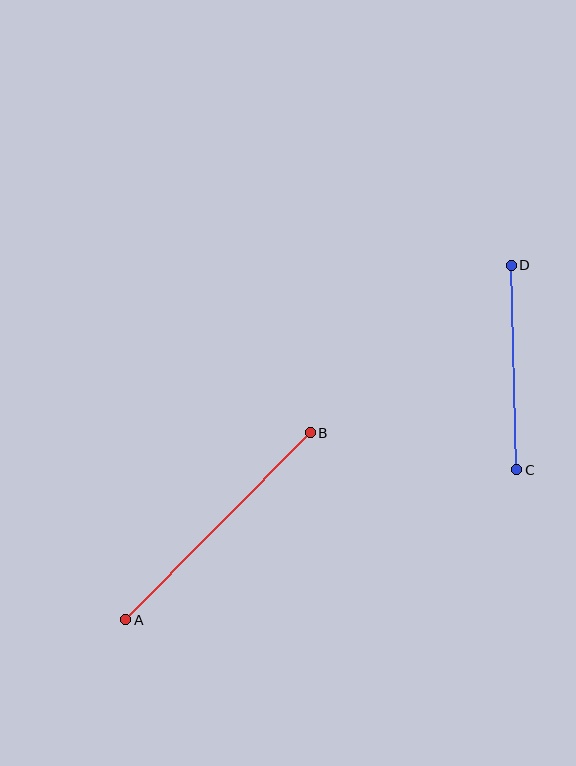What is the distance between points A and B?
The distance is approximately 263 pixels.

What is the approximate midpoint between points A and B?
The midpoint is at approximately (218, 526) pixels.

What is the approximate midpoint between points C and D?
The midpoint is at approximately (514, 367) pixels.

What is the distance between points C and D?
The distance is approximately 205 pixels.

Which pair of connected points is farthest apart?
Points A and B are farthest apart.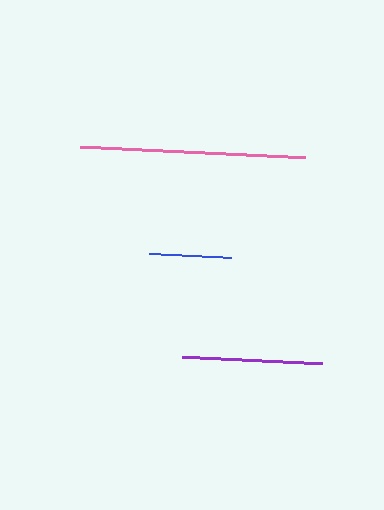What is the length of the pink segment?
The pink segment is approximately 226 pixels long.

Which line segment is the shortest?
The blue line is the shortest at approximately 82 pixels.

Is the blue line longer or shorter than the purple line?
The purple line is longer than the blue line.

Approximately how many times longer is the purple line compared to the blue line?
The purple line is approximately 1.7 times the length of the blue line.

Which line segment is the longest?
The pink line is the longest at approximately 226 pixels.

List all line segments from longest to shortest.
From longest to shortest: pink, purple, blue.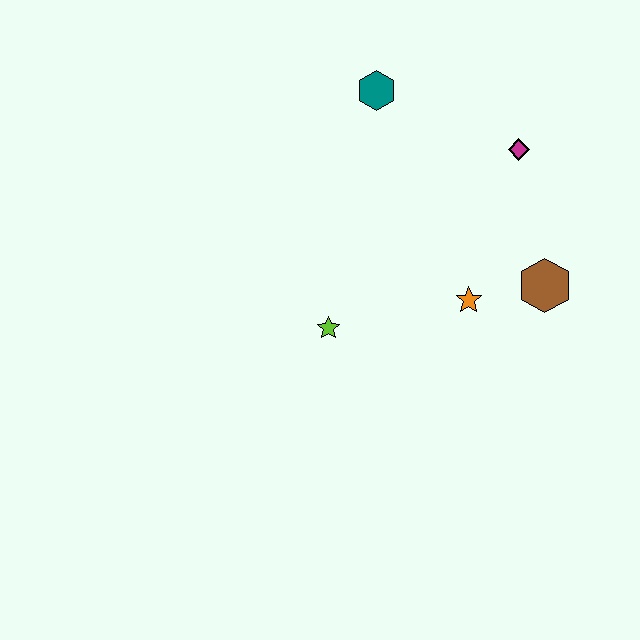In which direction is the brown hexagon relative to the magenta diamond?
The brown hexagon is below the magenta diamond.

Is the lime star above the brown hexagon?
No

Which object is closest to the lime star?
The orange star is closest to the lime star.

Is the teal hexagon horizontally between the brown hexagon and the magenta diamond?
No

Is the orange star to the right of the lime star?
Yes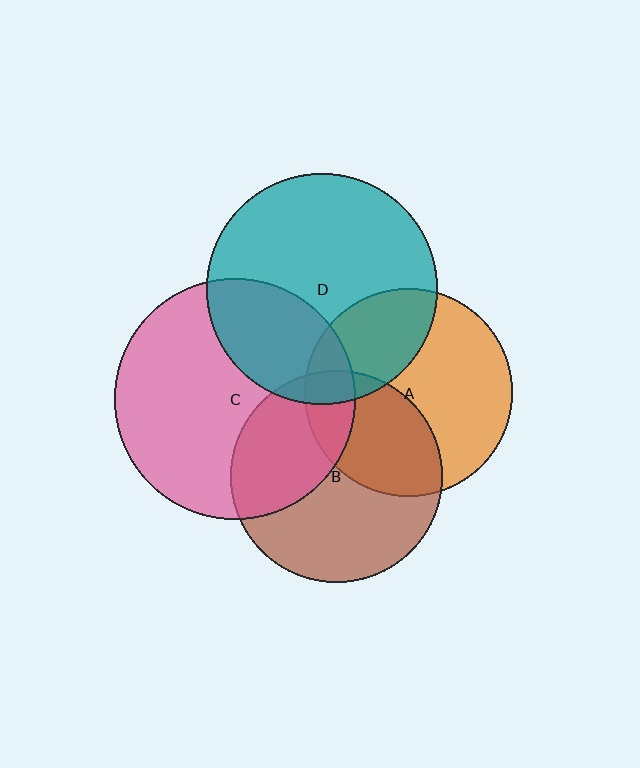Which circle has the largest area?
Circle C (pink).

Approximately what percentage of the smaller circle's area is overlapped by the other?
Approximately 15%.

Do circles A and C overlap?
Yes.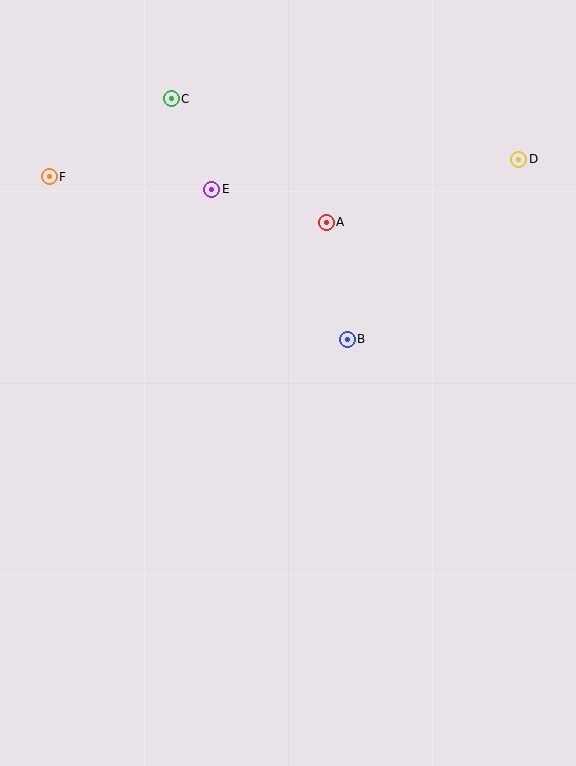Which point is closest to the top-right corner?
Point D is closest to the top-right corner.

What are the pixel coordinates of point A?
Point A is at (326, 222).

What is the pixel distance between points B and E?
The distance between B and E is 202 pixels.